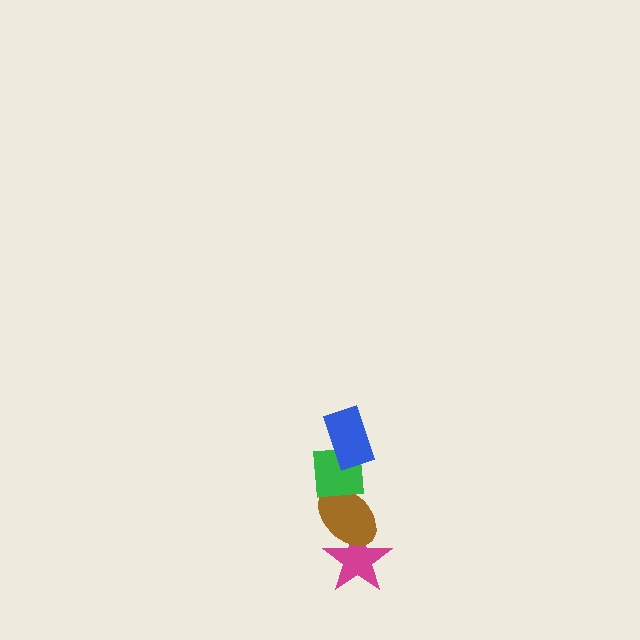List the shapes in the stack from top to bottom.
From top to bottom: the blue rectangle, the green square, the brown ellipse, the magenta star.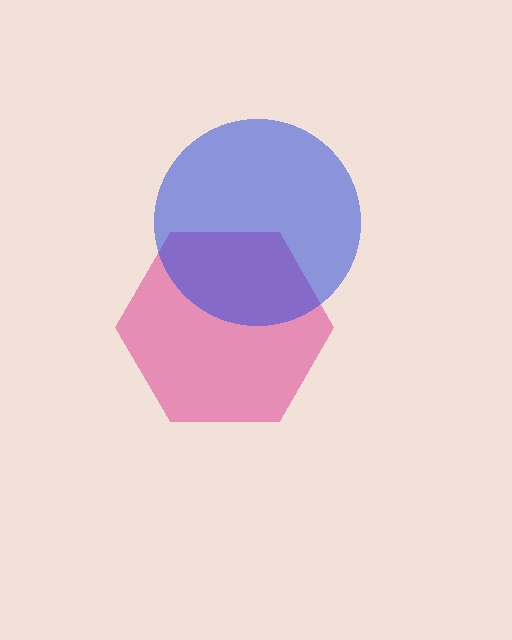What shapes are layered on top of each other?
The layered shapes are: a pink hexagon, a blue circle.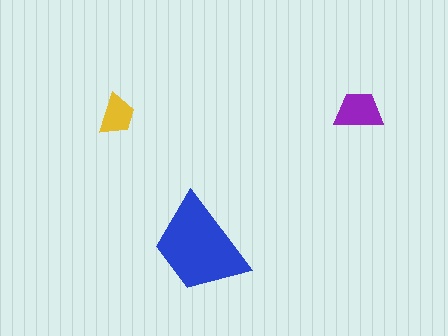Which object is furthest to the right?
The purple trapezoid is rightmost.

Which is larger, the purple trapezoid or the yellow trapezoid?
The purple one.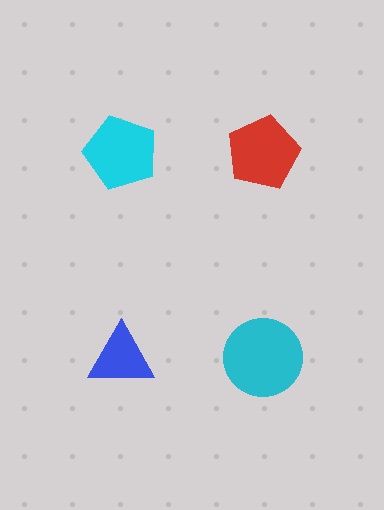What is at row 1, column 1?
A cyan pentagon.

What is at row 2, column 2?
A cyan circle.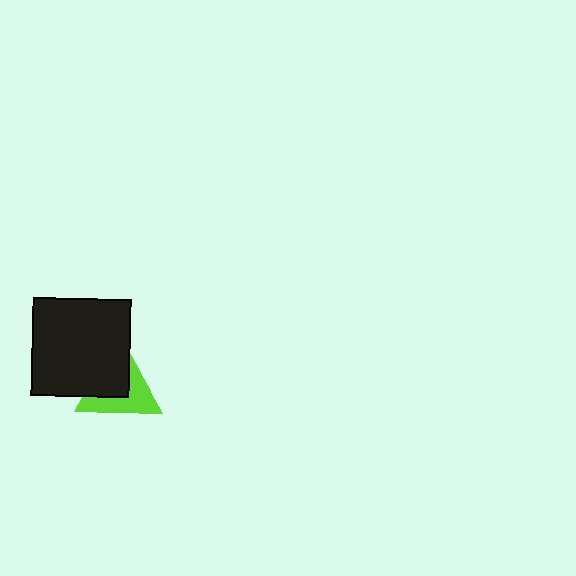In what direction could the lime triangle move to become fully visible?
The lime triangle could move toward the lower-right. That would shift it out from behind the black square entirely.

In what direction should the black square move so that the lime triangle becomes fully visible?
The black square should move toward the upper-left. That is the shortest direction to clear the overlap and leave the lime triangle fully visible.